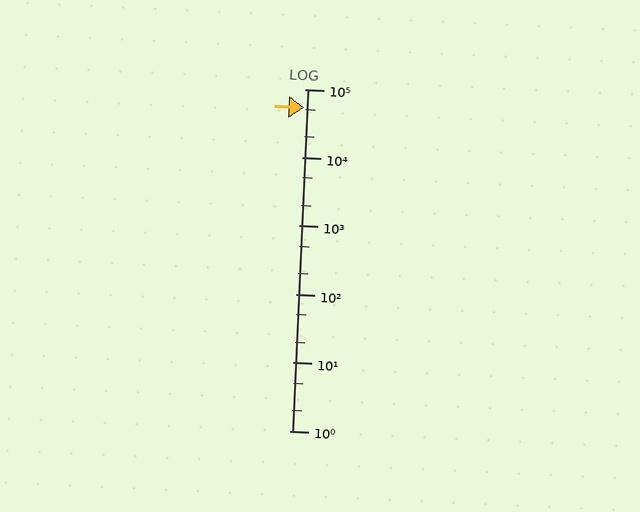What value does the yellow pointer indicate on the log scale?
The pointer indicates approximately 53000.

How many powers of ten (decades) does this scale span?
The scale spans 5 decades, from 1 to 100000.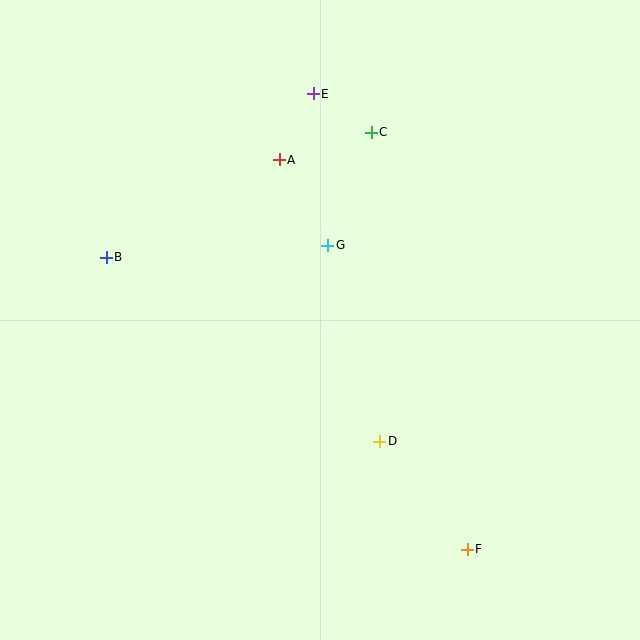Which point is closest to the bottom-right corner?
Point F is closest to the bottom-right corner.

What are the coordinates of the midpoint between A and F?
The midpoint between A and F is at (373, 354).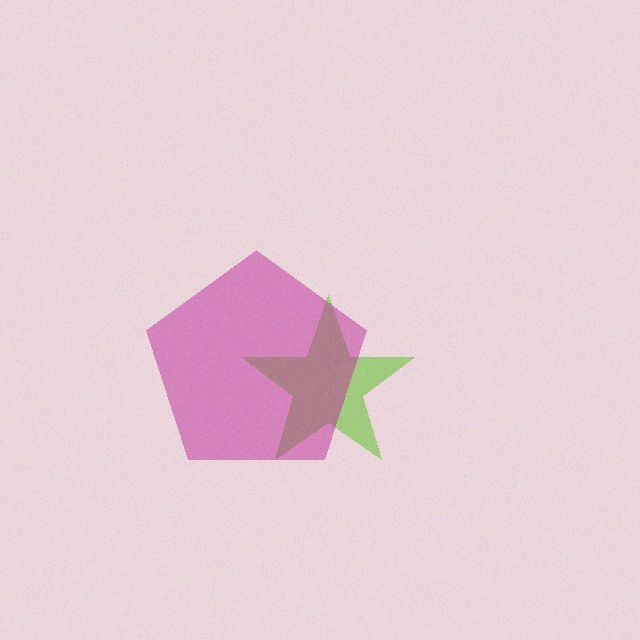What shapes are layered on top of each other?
The layered shapes are: a lime star, a magenta pentagon.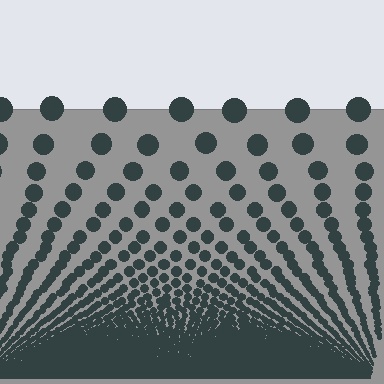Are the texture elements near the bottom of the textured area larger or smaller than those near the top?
Smaller. The gradient is inverted — elements near the bottom are smaller and denser.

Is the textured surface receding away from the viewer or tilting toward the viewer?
The surface appears to tilt toward the viewer. Texture elements get larger and sparser toward the top.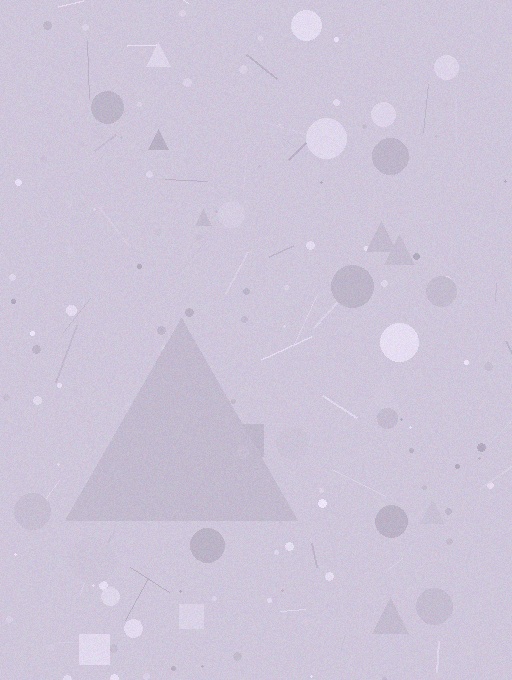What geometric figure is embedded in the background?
A triangle is embedded in the background.